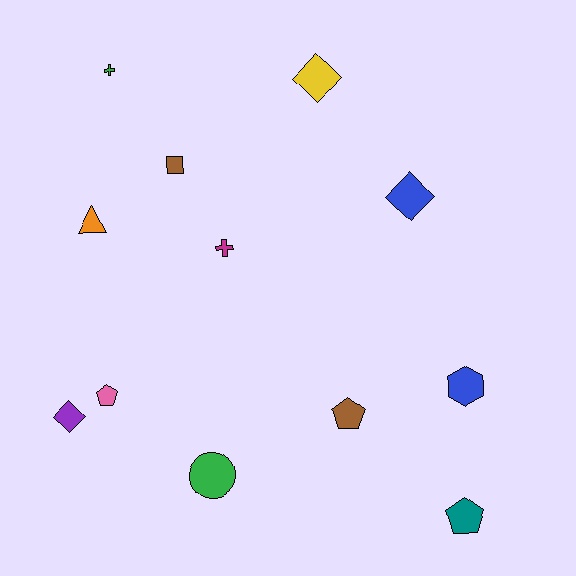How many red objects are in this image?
There are no red objects.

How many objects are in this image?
There are 12 objects.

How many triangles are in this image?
There is 1 triangle.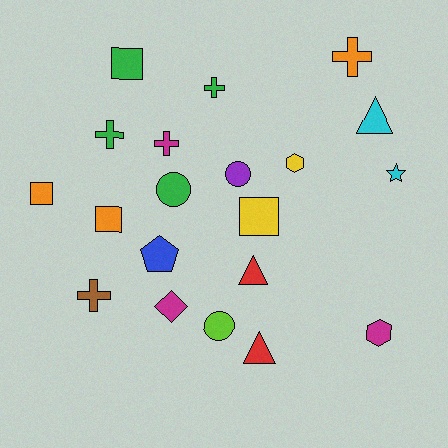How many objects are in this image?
There are 20 objects.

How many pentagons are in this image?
There is 1 pentagon.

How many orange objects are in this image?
There are 3 orange objects.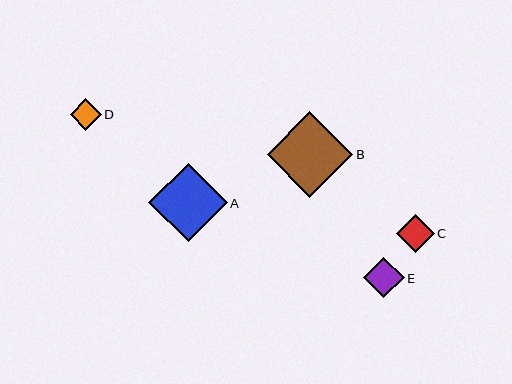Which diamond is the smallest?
Diamond D is the smallest with a size of approximately 31 pixels.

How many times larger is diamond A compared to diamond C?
Diamond A is approximately 2.1 times the size of diamond C.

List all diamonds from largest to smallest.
From largest to smallest: B, A, E, C, D.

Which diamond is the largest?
Diamond B is the largest with a size of approximately 86 pixels.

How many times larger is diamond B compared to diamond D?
Diamond B is approximately 2.7 times the size of diamond D.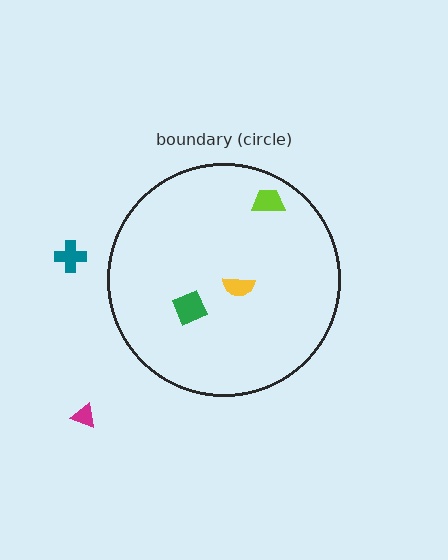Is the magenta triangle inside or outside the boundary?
Outside.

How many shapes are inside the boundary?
3 inside, 2 outside.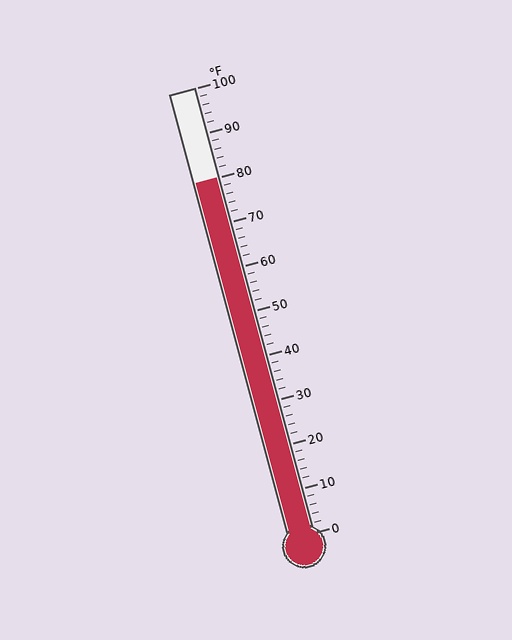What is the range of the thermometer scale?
The thermometer scale ranges from 0°F to 100°F.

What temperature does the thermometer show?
The thermometer shows approximately 80°F.